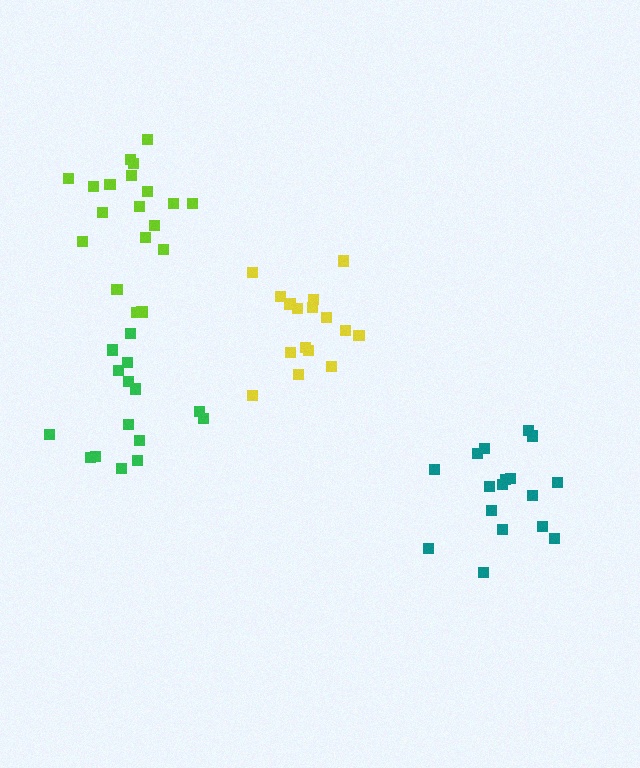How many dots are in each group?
Group 1: 16 dots, Group 2: 15 dots, Group 3: 19 dots, Group 4: 17 dots (67 total).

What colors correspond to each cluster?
The clusters are colored: yellow, green, lime, teal.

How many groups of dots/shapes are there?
There are 4 groups.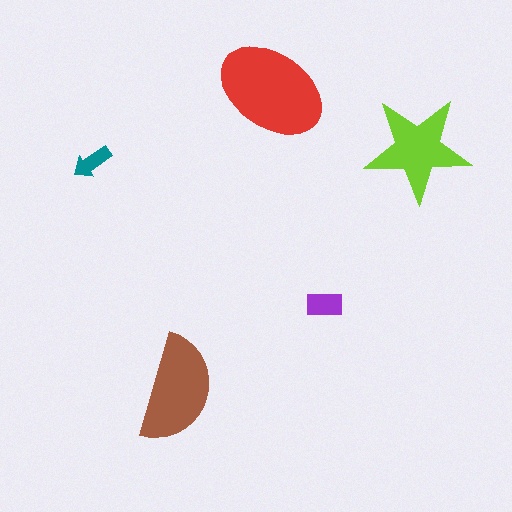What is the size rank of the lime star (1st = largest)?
3rd.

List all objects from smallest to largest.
The teal arrow, the purple rectangle, the lime star, the brown semicircle, the red ellipse.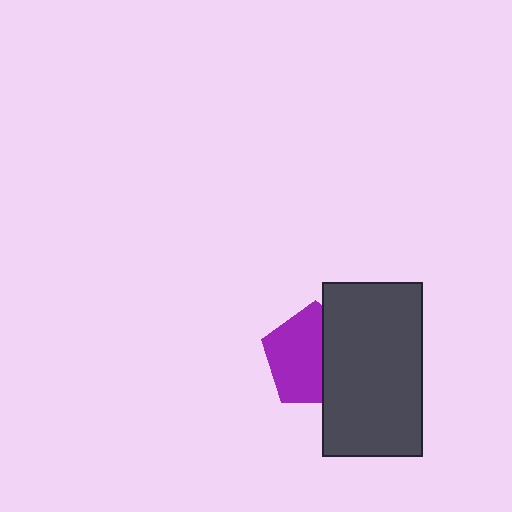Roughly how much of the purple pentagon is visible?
About half of it is visible (roughly 58%).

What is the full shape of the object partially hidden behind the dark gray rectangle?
The partially hidden object is a purple pentagon.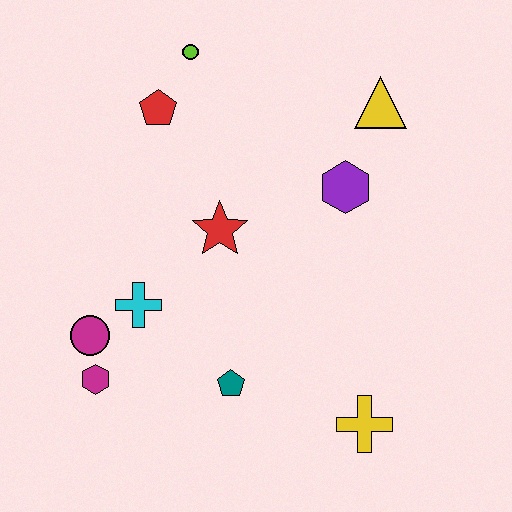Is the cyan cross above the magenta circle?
Yes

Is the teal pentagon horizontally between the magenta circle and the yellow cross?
Yes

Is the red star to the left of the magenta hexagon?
No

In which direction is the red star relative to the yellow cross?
The red star is above the yellow cross.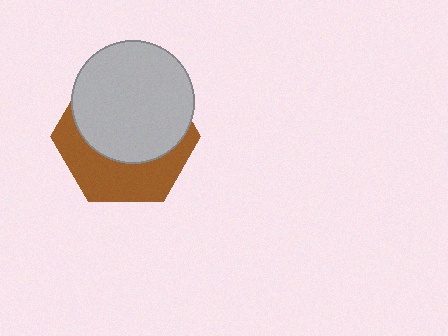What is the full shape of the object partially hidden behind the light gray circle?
The partially hidden object is a brown hexagon.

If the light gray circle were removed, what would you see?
You would see the complete brown hexagon.